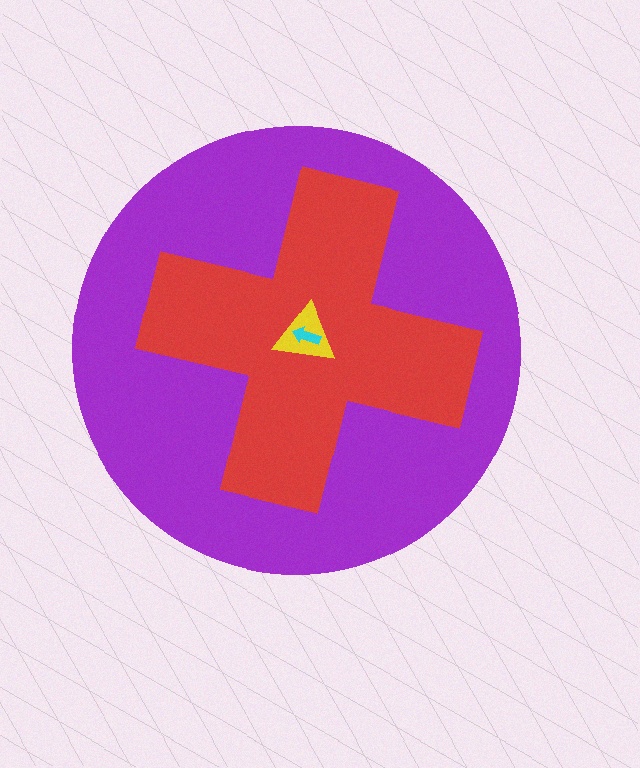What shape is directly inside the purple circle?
The red cross.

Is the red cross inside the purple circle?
Yes.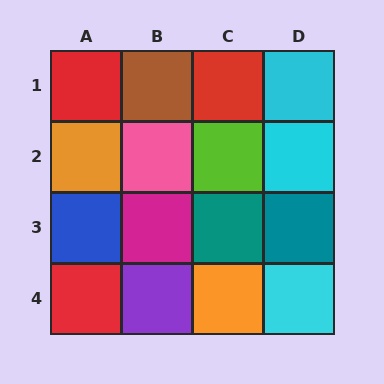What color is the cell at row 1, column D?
Cyan.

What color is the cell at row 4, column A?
Red.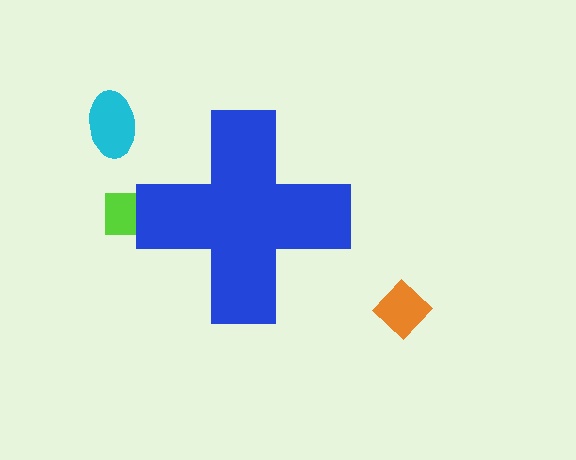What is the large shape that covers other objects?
A blue cross.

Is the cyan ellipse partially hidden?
No, the cyan ellipse is fully visible.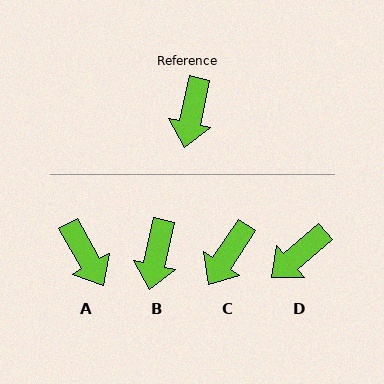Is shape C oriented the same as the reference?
No, it is off by about 21 degrees.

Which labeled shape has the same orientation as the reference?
B.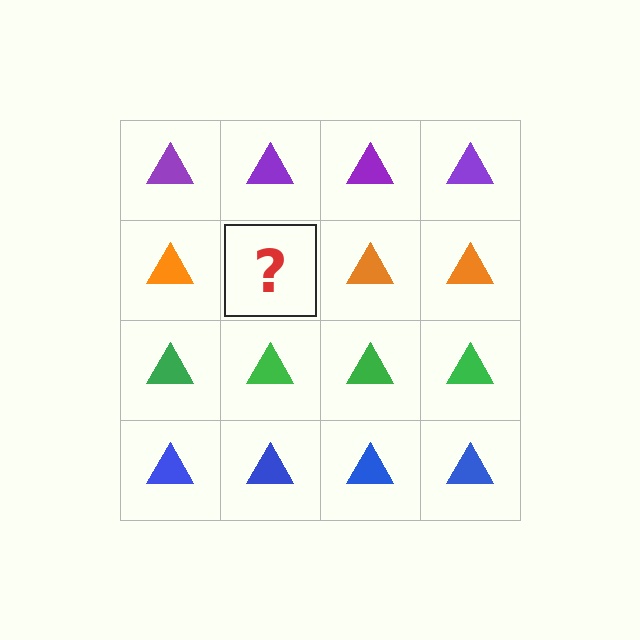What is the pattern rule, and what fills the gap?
The rule is that each row has a consistent color. The gap should be filled with an orange triangle.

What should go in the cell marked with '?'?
The missing cell should contain an orange triangle.